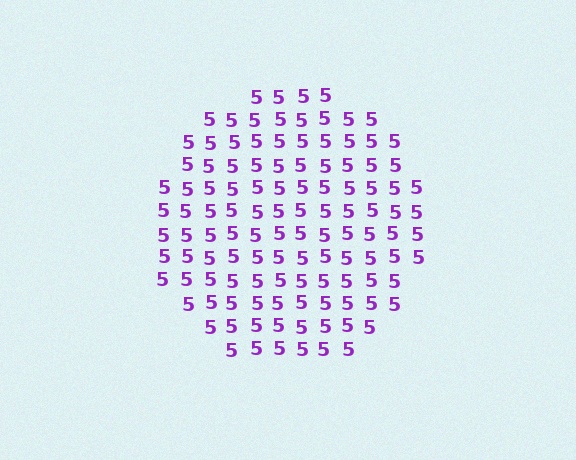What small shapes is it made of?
It is made of small digit 5's.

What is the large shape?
The large shape is a circle.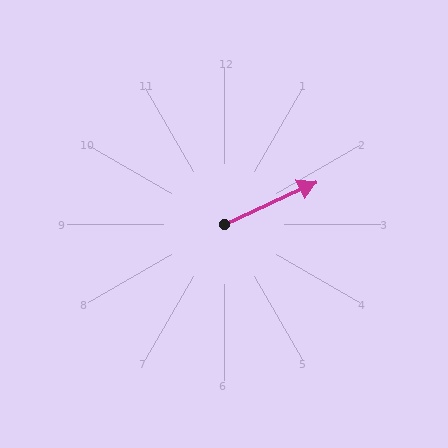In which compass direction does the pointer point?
Northeast.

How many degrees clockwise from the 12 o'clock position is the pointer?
Approximately 65 degrees.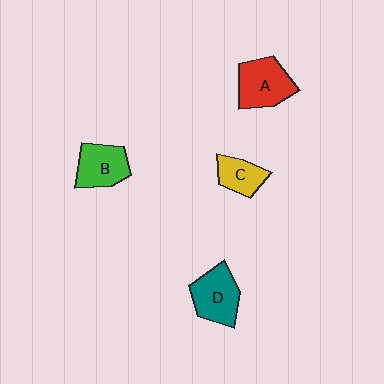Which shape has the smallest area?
Shape C (yellow).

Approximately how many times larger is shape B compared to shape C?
Approximately 1.4 times.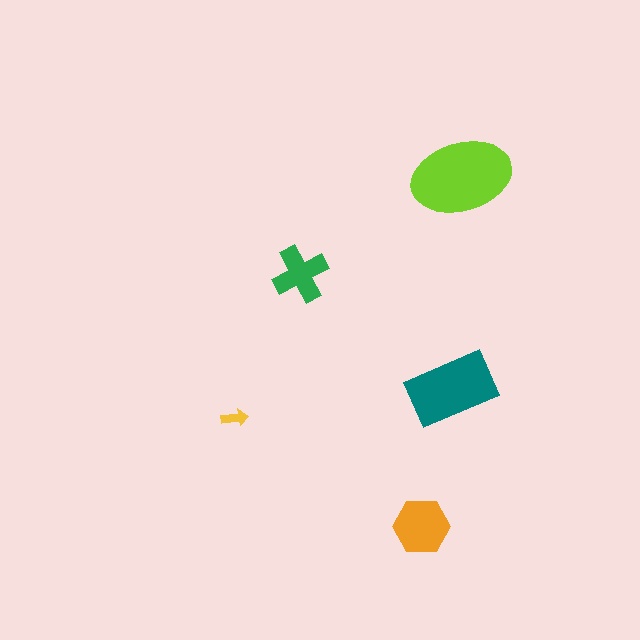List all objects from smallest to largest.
The yellow arrow, the green cross, the orange hexagon, the teal rectangle, the lime ellipse.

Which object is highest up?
The lime ellipse is topmost.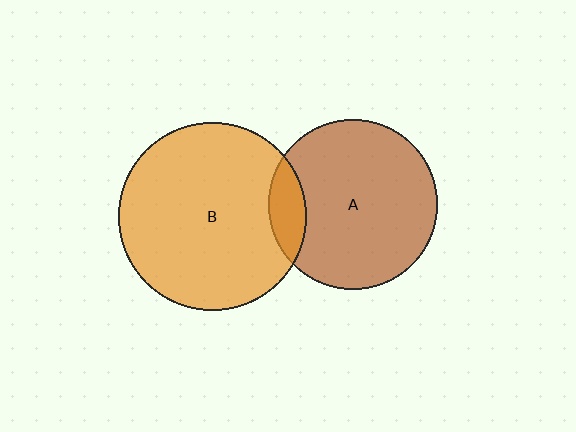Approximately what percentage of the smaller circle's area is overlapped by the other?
Approximately 10%.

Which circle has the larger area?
Circle B (orange).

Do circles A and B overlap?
Yes.